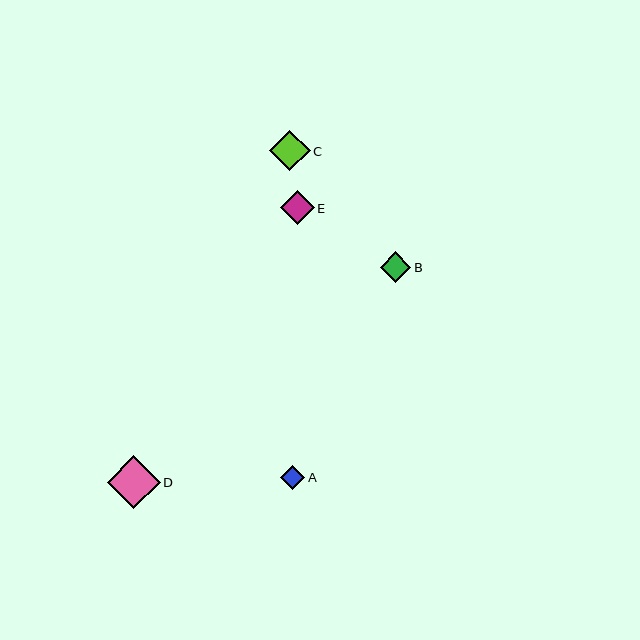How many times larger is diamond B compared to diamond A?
Diamond B is approximately 1.3 times the size of diamond A.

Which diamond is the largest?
Diamond D is the largest with a size of approximately 53 pixels.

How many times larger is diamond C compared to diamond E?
Diamond C is approximately 1.2 times the size of diamond E.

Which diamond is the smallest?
Diamond A is the smallest with a size of approximately 24 pixels.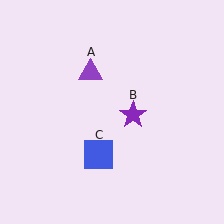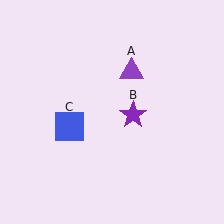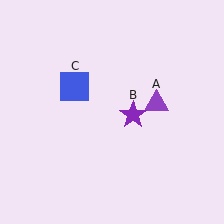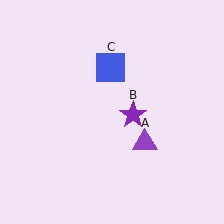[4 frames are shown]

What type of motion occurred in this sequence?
The purple triangle (object A), blue square (object C) rotated clockwise around the center of the scene.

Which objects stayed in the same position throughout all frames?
Purple star (object B) remained stationary.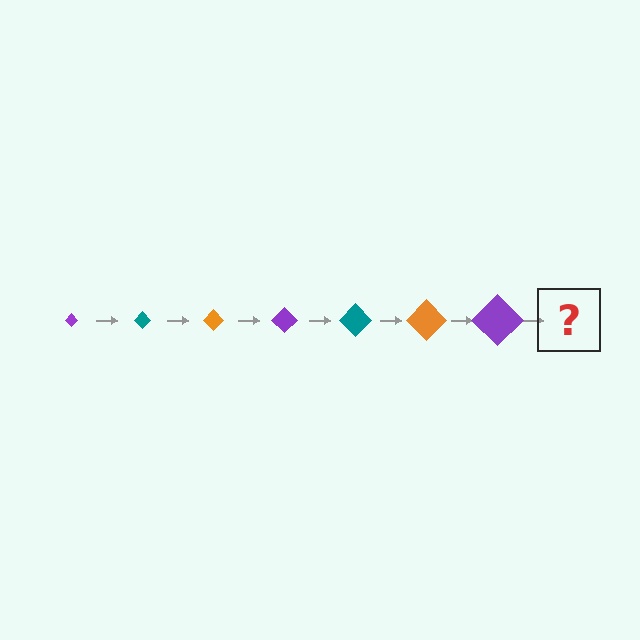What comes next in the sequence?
The next element should be a teal diamond, larger than the previous one.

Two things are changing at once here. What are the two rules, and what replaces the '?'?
The two rules are that the diamond grows larger each step and the color cycles through purple, teal, and orange. The '?' should be a teal diamond, larger than the previous one.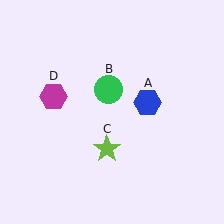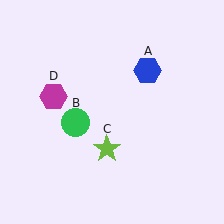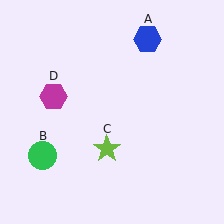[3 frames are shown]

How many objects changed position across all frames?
2 objects changed position: blue hexagon (object A), green circle (object B).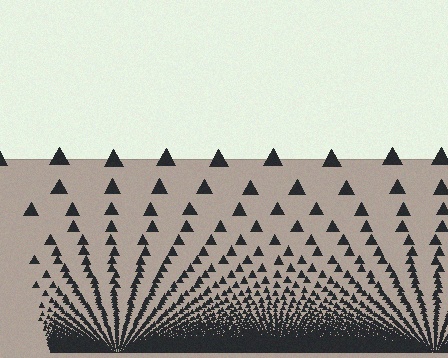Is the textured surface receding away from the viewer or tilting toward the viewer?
The surface appears to tilt toward the viewer. Texture elements get larger and sparser toward the top.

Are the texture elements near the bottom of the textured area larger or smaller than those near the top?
Smaller. The gradient is inverted — elements near the bottom are smaller and denser.